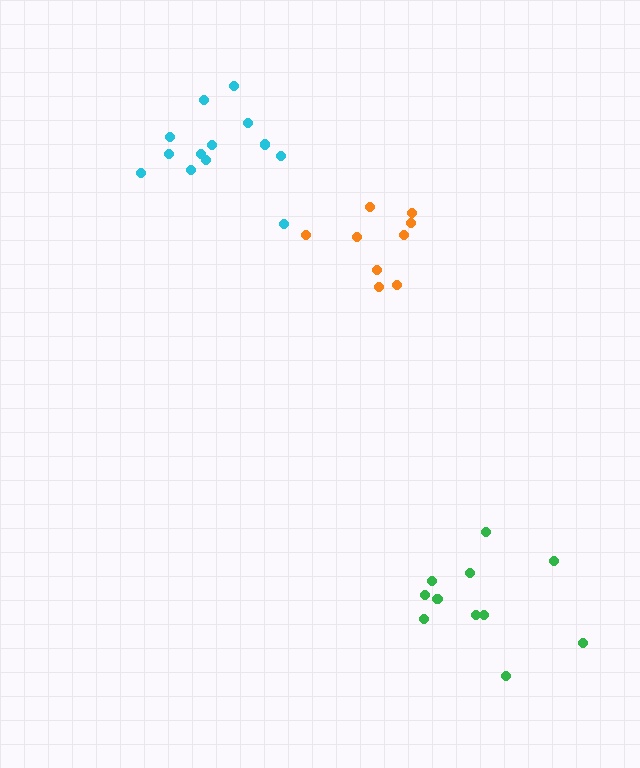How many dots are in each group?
Group 1: 9 dots, Group 2: 11 dots, Group 3: 13 dots (33 total).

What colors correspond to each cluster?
The clusters are colored: orange, green, cyan.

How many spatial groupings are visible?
There are 3 spatial groupings.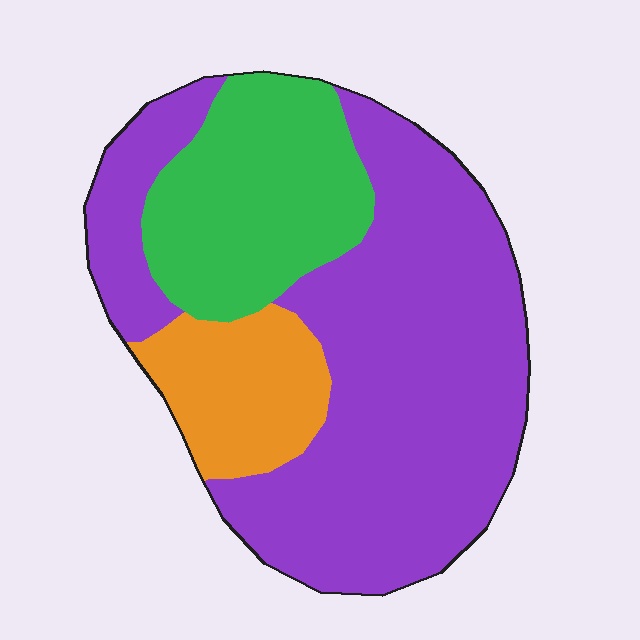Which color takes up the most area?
Purple, at roughly 60%.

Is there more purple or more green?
Purple.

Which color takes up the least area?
Orange, at roughly 15%.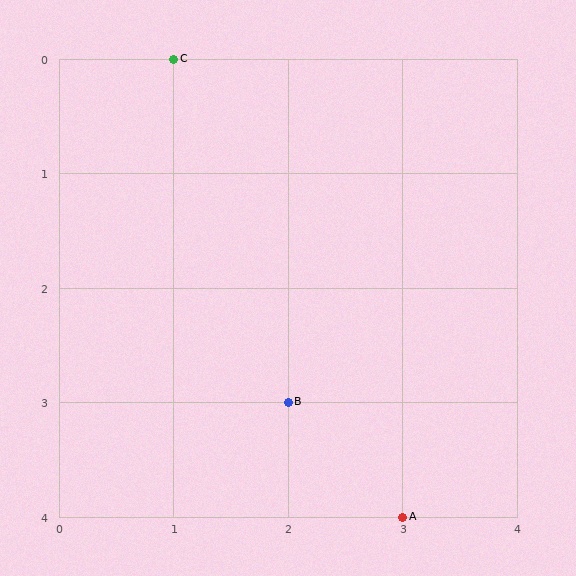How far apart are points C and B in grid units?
Points C and B are 1 column and 3 rows apart (about 3.2 grid units diagonally).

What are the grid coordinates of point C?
Point C is at grid coordinates (1, 0).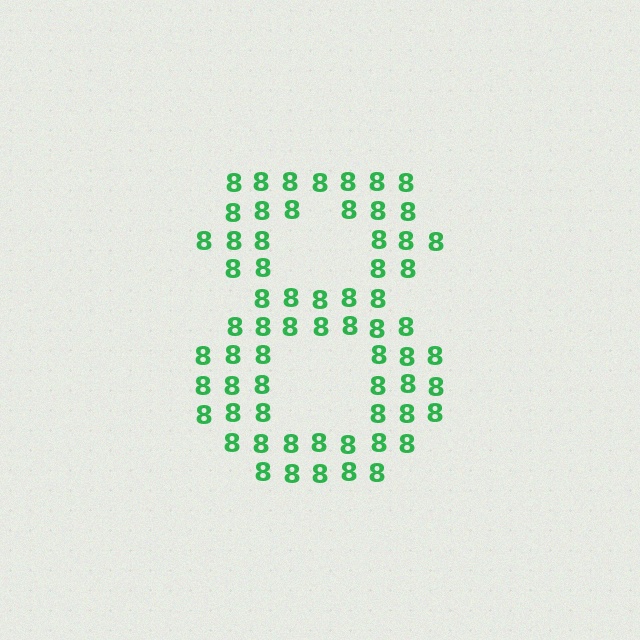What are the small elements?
The small elements are digit 8's.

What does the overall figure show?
The overall figure shows the digit 8.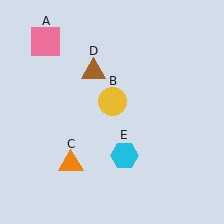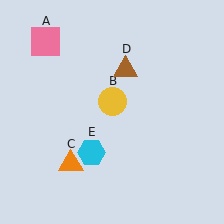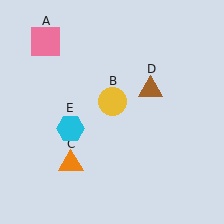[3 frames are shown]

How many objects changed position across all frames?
2 objects changed position: brown triangle (object D), cyan hexagon (object E).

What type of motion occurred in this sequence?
The brown triangle (object D), cyan hexagon (object E) rotated clockwise around the center of the scene.